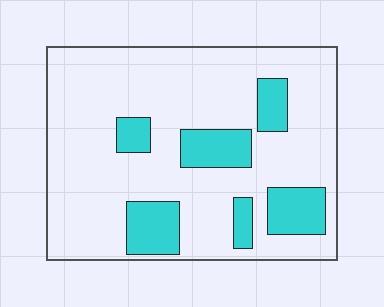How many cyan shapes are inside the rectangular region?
6.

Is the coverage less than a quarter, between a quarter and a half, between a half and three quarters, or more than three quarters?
Less than a quarter.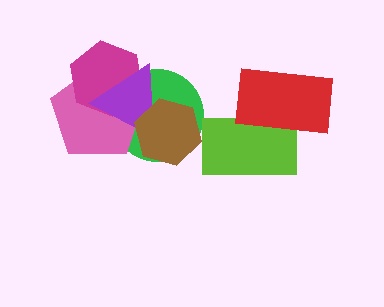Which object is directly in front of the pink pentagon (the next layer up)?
The magenta hexagon is directly in front of the pink pentagon.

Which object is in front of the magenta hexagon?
The purple triangle is in front of the magenta hexagon.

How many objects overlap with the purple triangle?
4 objects overlap with the purple triangle.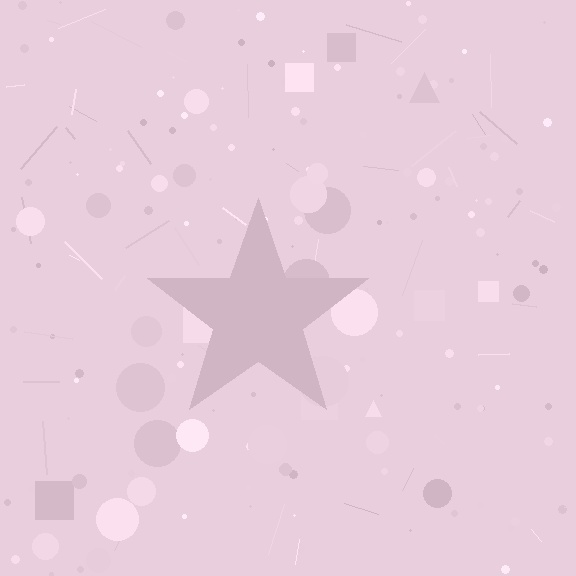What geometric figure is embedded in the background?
A star is embedded in the background.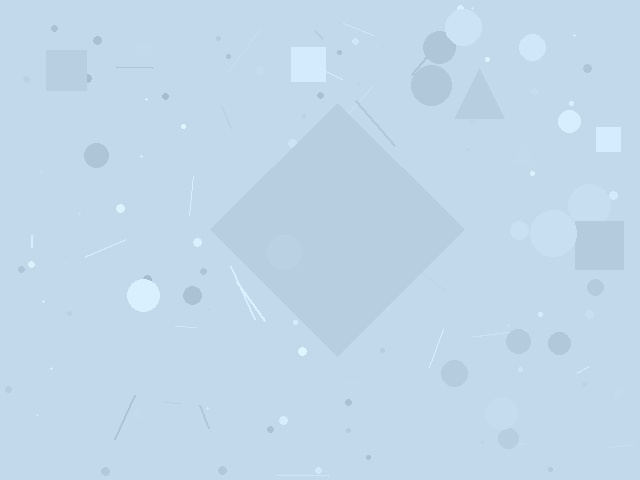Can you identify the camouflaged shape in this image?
The camouflaged shape is a diamond.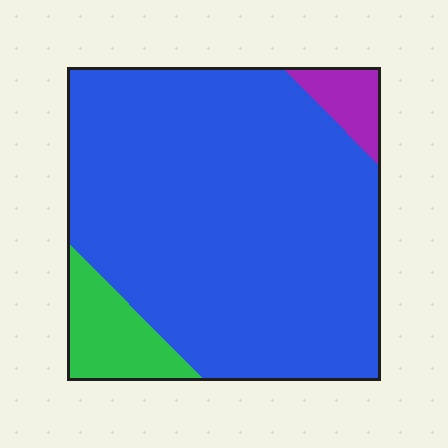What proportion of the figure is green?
Green takes up less than a sixth of the figure.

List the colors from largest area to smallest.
From largest to smallest: blue, green, purple.